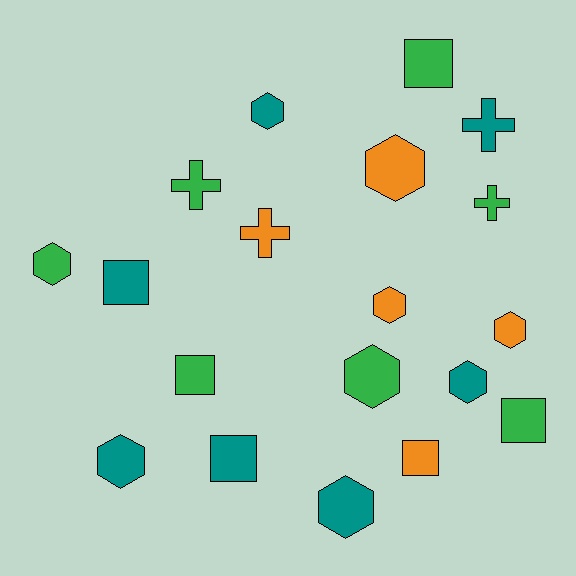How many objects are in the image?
There are 19 objects.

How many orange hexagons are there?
There are 3 orange hexagons.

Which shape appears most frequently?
Hexagon, with 9 objects.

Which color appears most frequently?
Green, with 7 objects.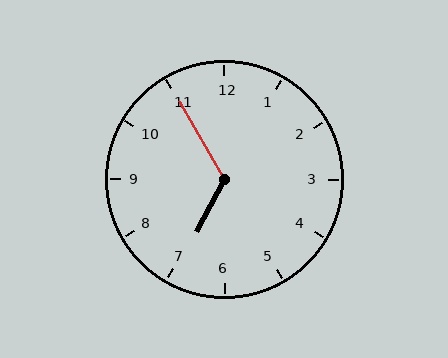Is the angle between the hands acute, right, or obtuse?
It is obtuse.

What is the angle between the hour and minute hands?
Approximately 122 degrees.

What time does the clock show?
6:55.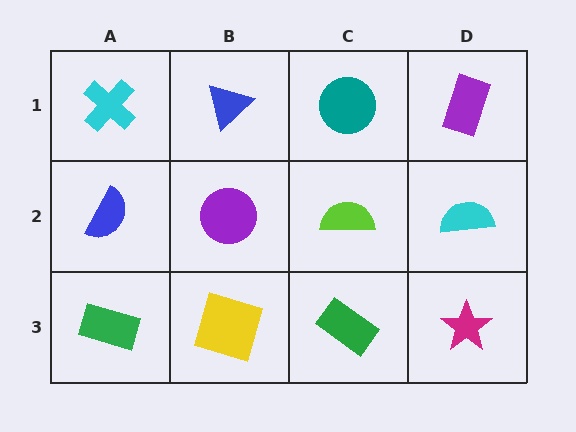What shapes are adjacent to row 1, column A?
A blue semicircle (row 2, column A), a blue triangle (row 1, column B).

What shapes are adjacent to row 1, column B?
A purple circle (row 2, column B), a cyan cross (row 1, column A), a teal circle (row 1, column C).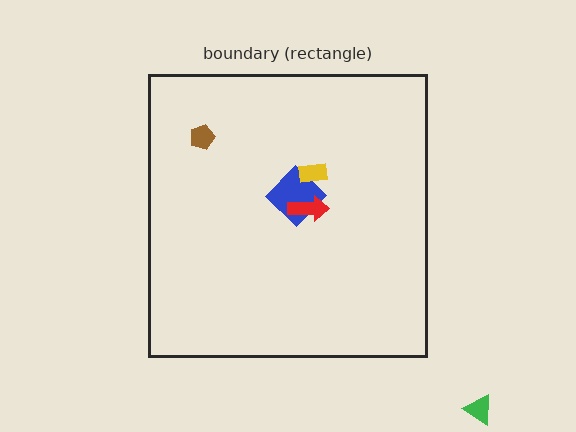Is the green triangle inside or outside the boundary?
Outside.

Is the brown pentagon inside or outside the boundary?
Inside.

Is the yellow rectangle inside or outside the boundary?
Inside.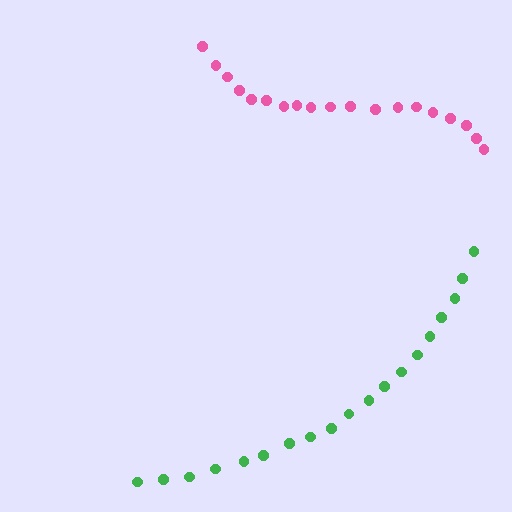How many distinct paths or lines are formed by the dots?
There are 2 distinct paths.